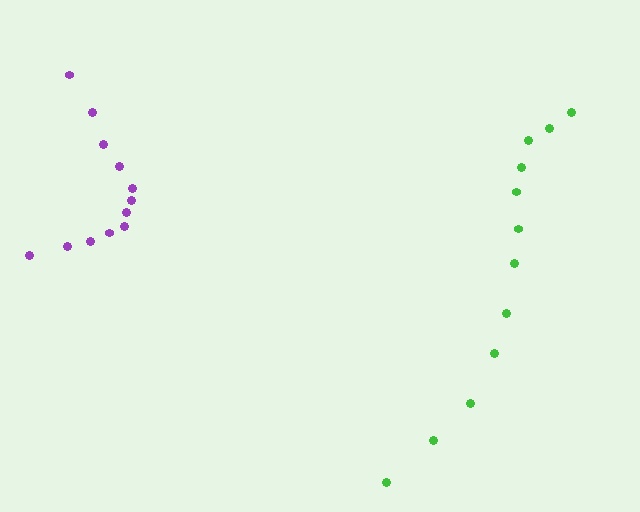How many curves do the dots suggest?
There are 2 distinct paths.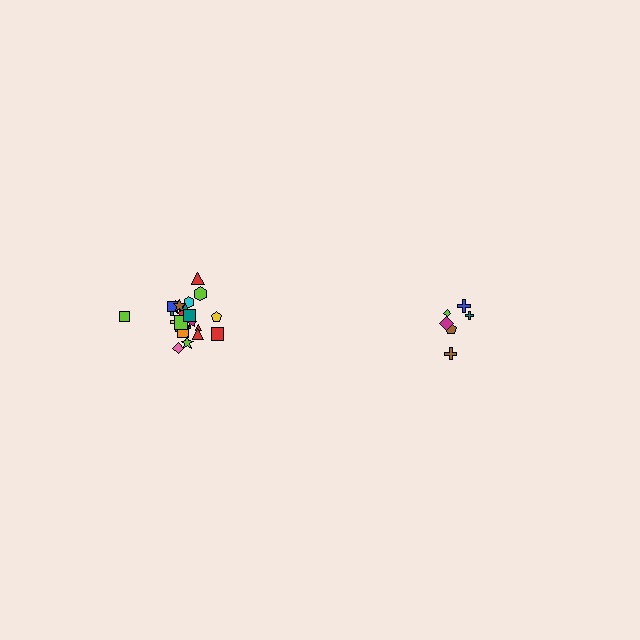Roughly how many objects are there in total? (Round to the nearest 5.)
Roughly 30 objects in total.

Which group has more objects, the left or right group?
The left group.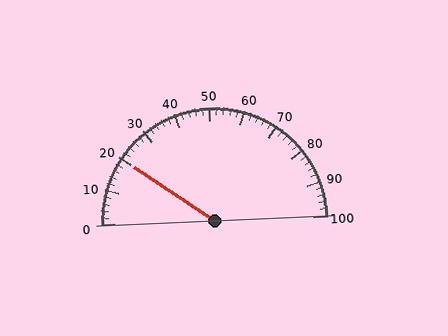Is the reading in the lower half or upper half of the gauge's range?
The reading is in the lower half of the range (0 to 100).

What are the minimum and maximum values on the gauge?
The gauge ranges from 0 to 100.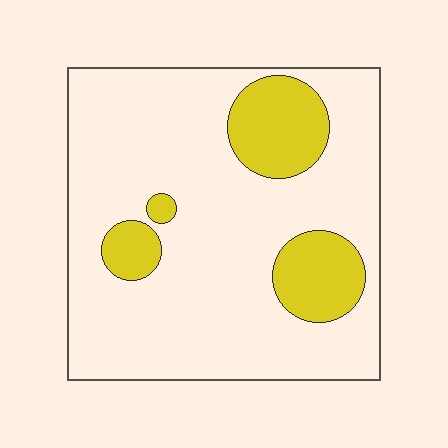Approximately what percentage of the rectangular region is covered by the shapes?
Approximately 20%.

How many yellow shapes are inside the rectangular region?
4.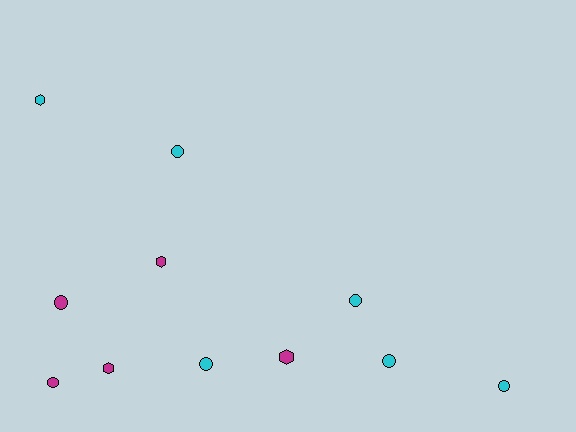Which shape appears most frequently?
Circle, with 7 objects.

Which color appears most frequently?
Cyan, with 6 objects.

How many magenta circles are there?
There are 2 magenta circles.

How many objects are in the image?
There are 11 objects.